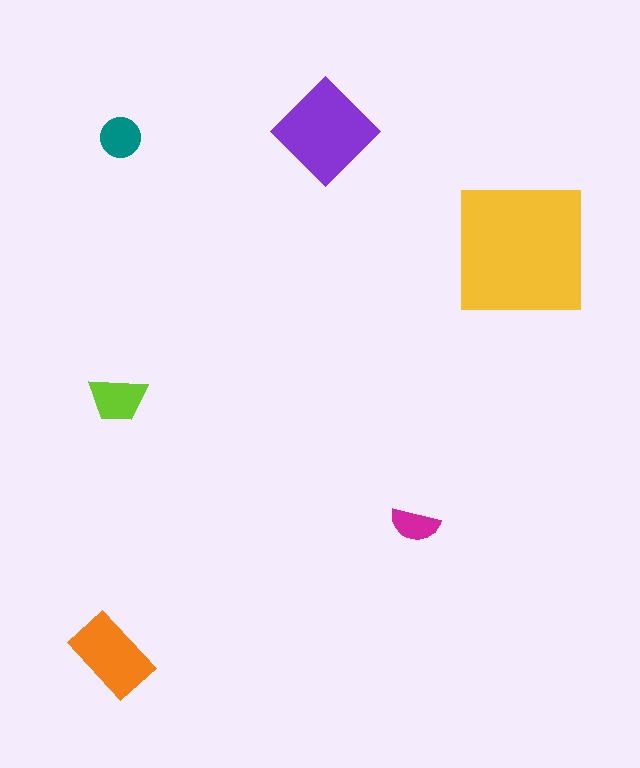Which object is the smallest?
The magenta semicircle.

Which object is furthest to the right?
The yellow square is rightmost.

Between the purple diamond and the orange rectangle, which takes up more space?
The purple diamond.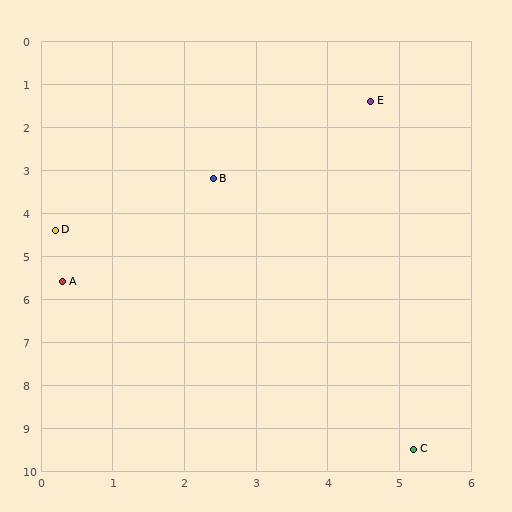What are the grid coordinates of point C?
Point C is at approximately (5.2, 9.5).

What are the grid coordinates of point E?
Point E is at approximately (4.6, 1.4).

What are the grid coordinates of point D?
Point D is at approximately (0.2, 4.4).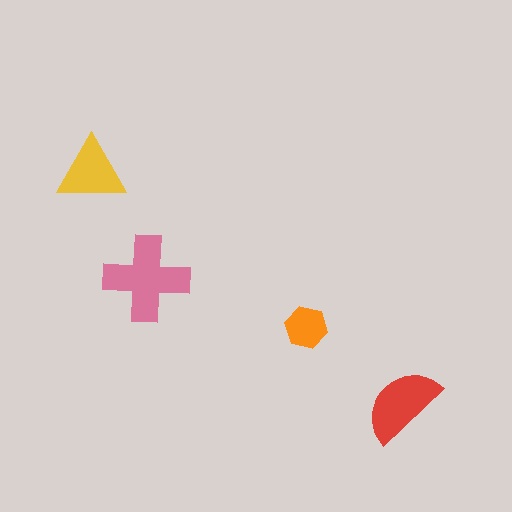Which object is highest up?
The yellow triangle is topmost.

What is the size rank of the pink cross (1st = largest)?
1st.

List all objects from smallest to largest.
The orange hexagon, the yellow triangle, the red semicircle, the pink cross.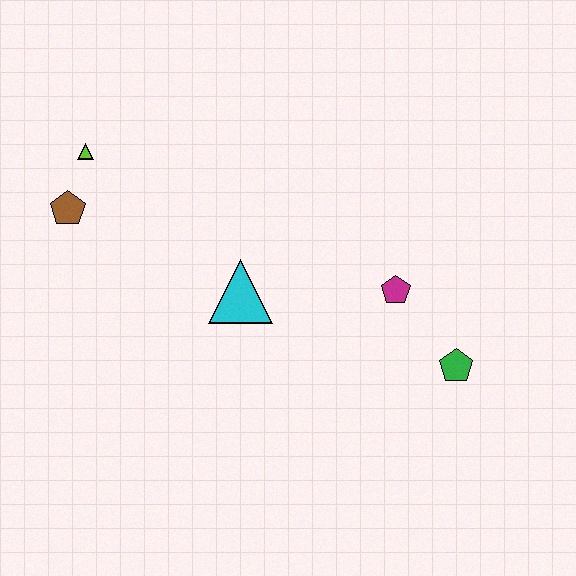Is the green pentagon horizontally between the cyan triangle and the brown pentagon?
No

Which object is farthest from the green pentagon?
The lime triangle is farthest from the green pentagon.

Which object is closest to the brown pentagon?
The lime triangle is closest to the brown pentagon.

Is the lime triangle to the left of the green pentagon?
Yes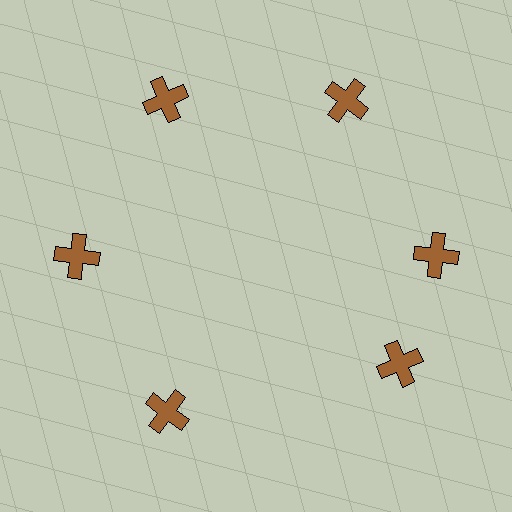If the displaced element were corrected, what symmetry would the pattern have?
It would have 6-fold rotational symmetry — the pattern would map onto itself every 60 degrees.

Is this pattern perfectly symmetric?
No. The 6 brown crosses are arranged in a ring, but one element near the 5 o'clock position is rotated out of alignment along the ring, breaking the 6-fold rotational symmetry.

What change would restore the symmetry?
The symmetry would be restored by rotating it back into even spacing with its neighbors so that all 6 crosses sit at equal angles and equal distance from the center.